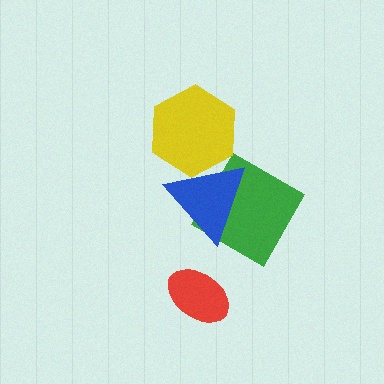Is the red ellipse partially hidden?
No, no other shape covers it.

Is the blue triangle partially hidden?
Yes, it is partially covered by another shape.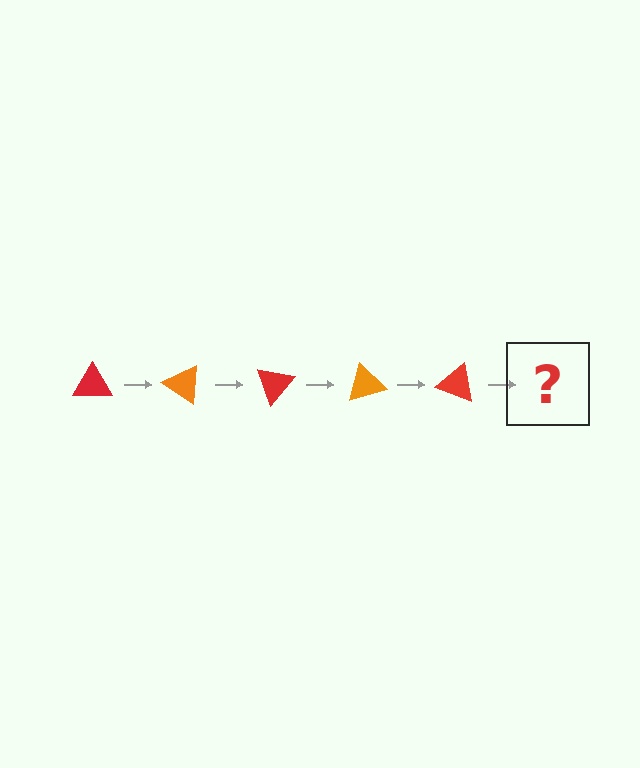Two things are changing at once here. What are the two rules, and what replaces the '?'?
The two rules are that it rotates 35 degrees each step and the color cycles through red and orange. The '?' should be an orange triangle, rotated 175 degrees from the start.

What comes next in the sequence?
The next element should be an orange triangle, rotated 175 degrees from the start.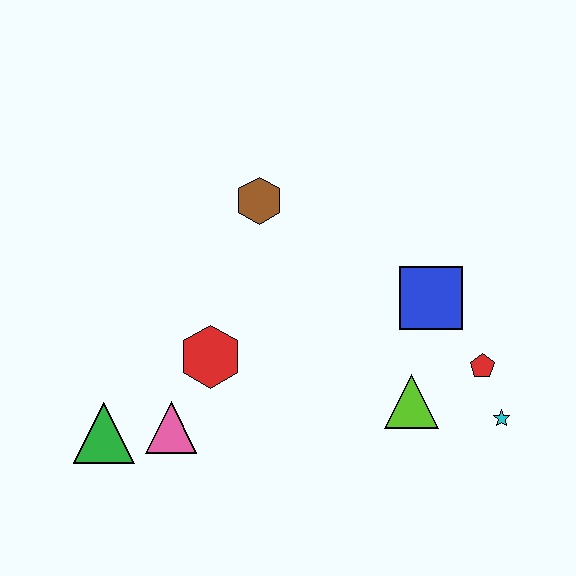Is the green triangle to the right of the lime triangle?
No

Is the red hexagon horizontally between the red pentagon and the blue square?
No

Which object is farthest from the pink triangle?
The cyan star is farthest from the pink triangle.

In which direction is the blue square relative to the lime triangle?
The blue square is above the lime triangle.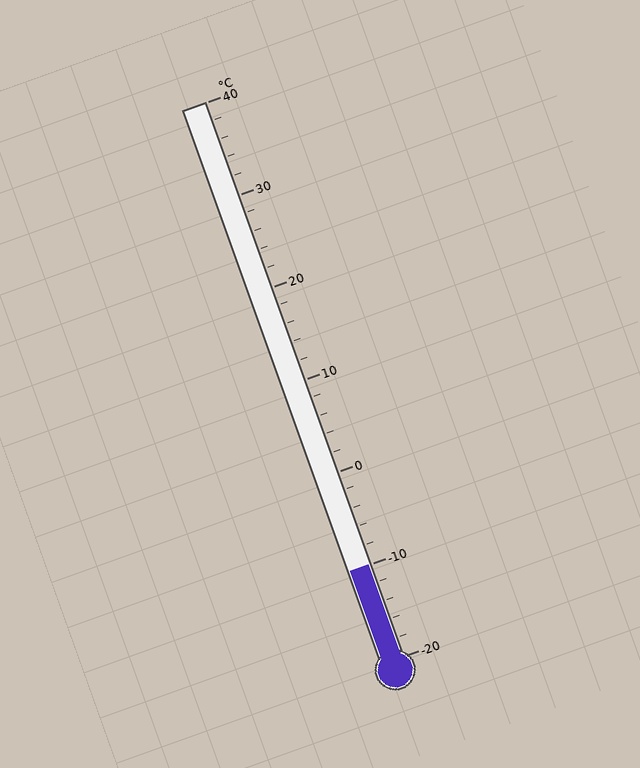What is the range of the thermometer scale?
The thermometer scale ranges from -20°C to 40°C.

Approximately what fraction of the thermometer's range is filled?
The thermometer is filled to approximately 15% of its range.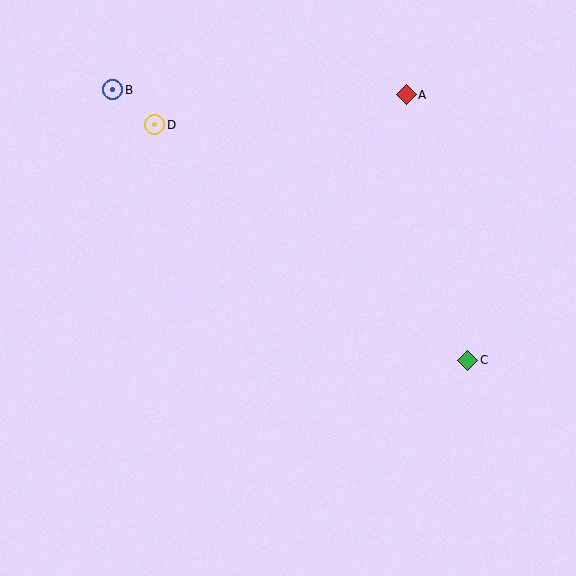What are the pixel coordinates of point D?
Point D is at (155, 125).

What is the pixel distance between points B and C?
The distance between B and C is 446 pixels.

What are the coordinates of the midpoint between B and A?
The midpoint between B and A is at (259, 92).